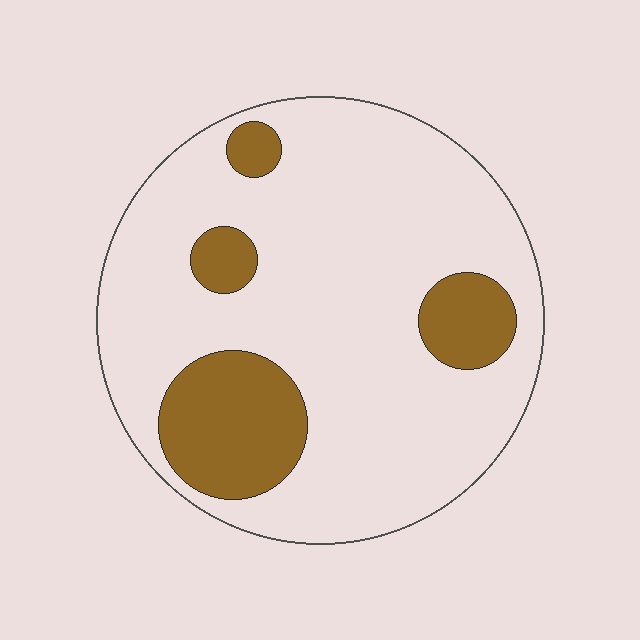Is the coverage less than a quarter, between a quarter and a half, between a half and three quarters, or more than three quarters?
Less than a quarter.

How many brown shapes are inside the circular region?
4.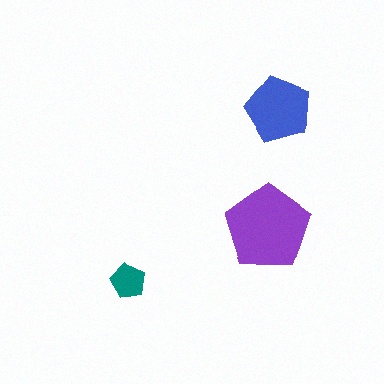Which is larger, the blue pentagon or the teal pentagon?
The blue one.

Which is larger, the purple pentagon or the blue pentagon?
The purple one.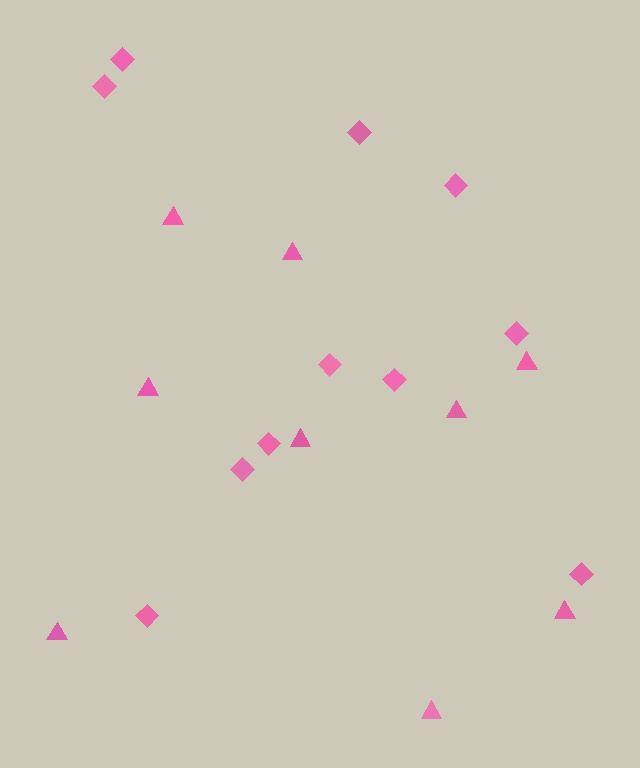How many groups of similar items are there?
There are 2 groups: one group of diamonds (11) and one group of triangles (9).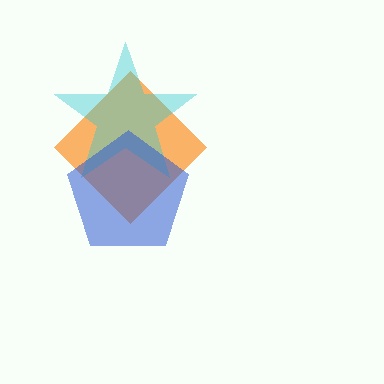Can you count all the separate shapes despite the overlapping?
Yes, there are 3 separate shapes.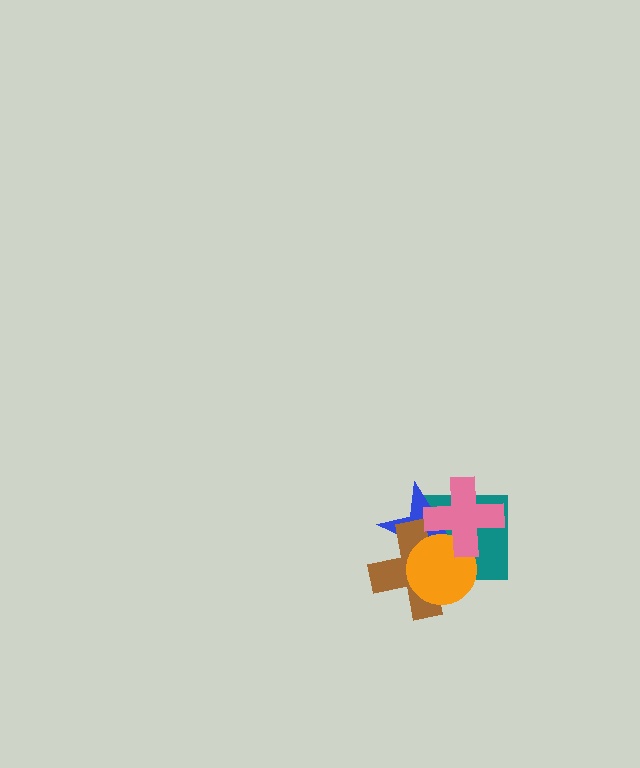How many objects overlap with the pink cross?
4 objects overlap with the pink cross.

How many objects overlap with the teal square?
4 objects overlap with the teal square.